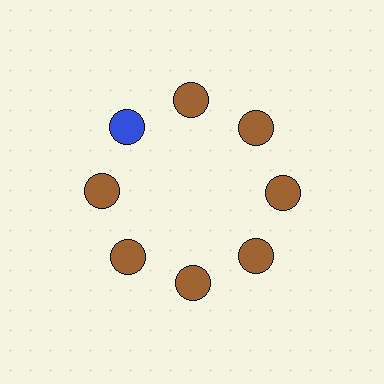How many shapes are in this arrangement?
There are 8 shapes arranged in a ring pattern.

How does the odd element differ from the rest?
It has a different color: blue instead of brown.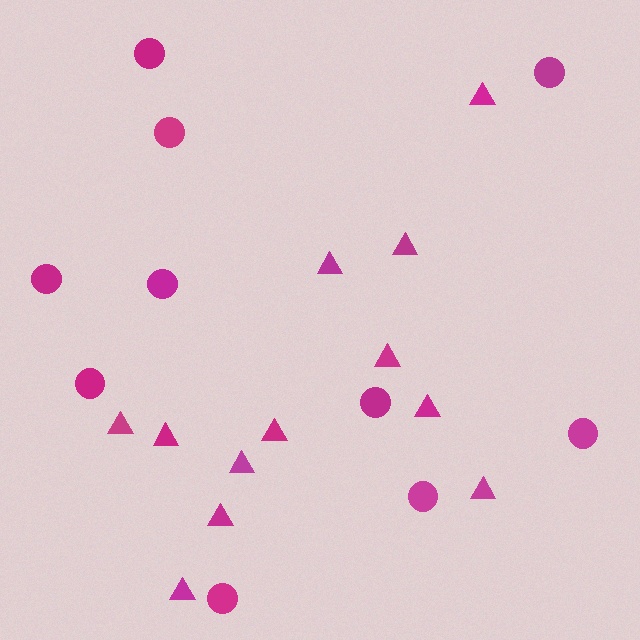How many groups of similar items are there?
There are 2 groups: one group of triangles (12) and one group of circles (10).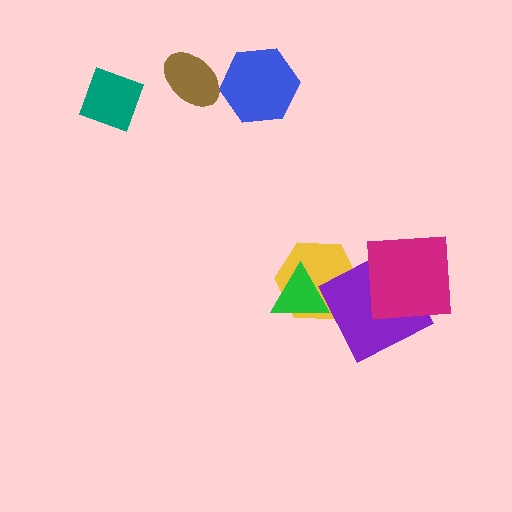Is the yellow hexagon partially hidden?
Yes, it is partially covered by another shape.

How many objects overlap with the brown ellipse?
0 objects overlap with the brown ellipse.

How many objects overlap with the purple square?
2 objects overlap with the purple square.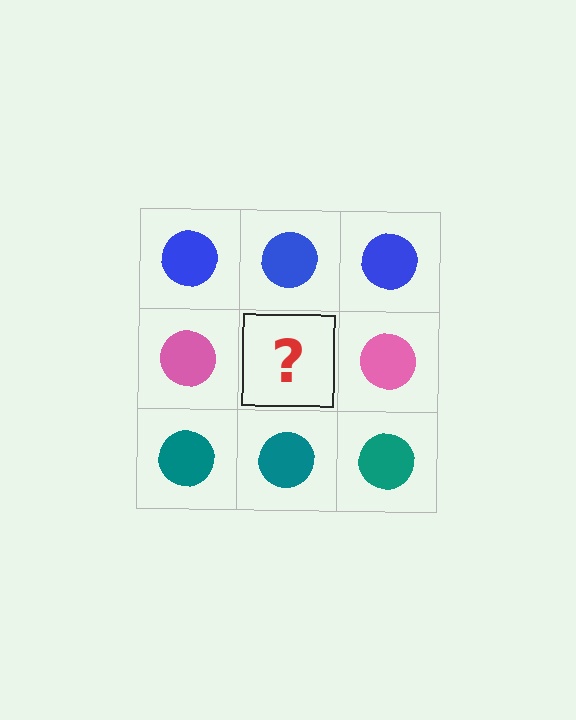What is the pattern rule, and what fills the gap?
The rule is that each row has a consistent color. The gap should be filled with a pink circle.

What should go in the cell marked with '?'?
The missing cell should contain a pink circle.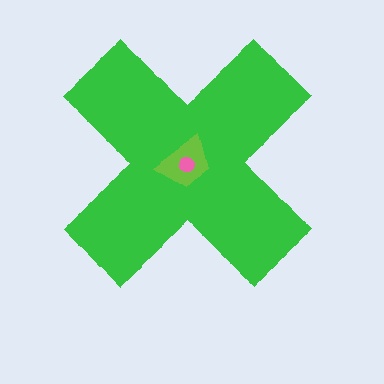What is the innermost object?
The pink circle.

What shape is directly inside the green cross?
The lime trapezoid.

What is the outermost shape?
The green cross.